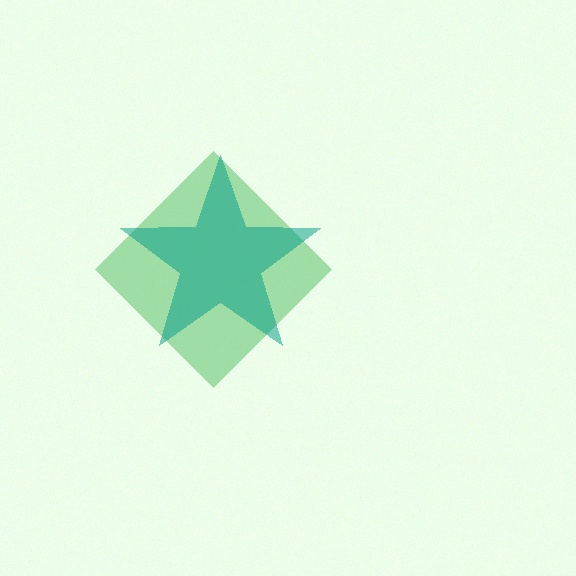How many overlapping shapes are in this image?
There are 2 overlapping shapes in the image.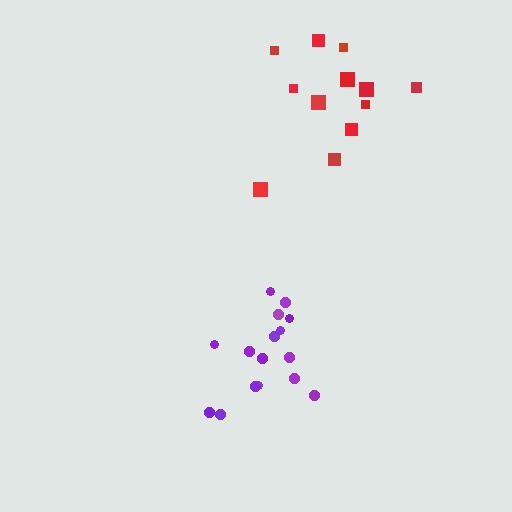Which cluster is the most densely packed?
Purple.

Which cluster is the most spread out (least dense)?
Red.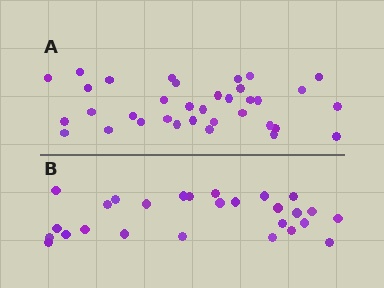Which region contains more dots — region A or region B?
Region A (the top region) has more dots.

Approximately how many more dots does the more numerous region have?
Region A has roughly 8 or so more dots than region B.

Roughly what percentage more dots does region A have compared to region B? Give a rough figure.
About 30% more.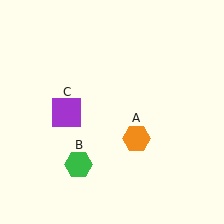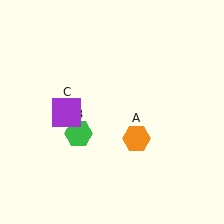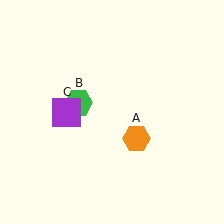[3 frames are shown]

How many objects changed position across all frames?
1 object changed position: green hexagon (object B).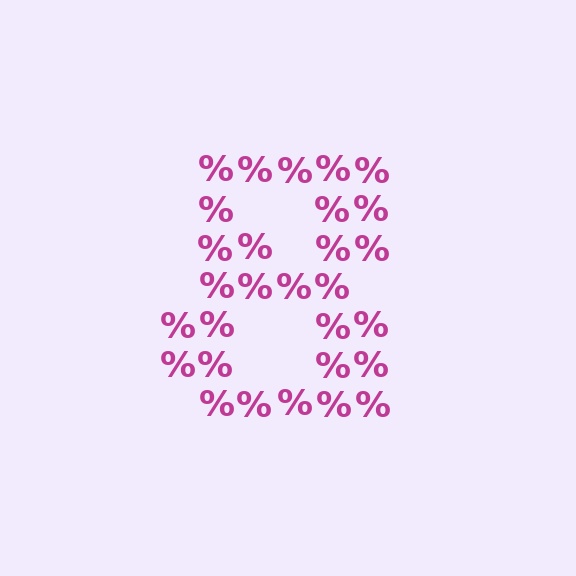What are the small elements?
The small elements are percent signs.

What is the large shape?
The large shape is the digit 8.